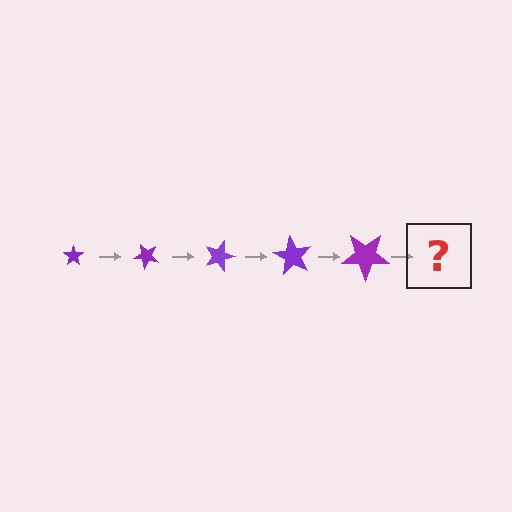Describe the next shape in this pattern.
It should be a star, larger than the previous one and rotated 225 degrees from the start.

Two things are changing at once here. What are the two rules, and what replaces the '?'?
The two rules are that the star grows larger each step and it rotates 45 degrees each step. The '?' should be a star, larger than the previous one and rotated 225 degrees from the start.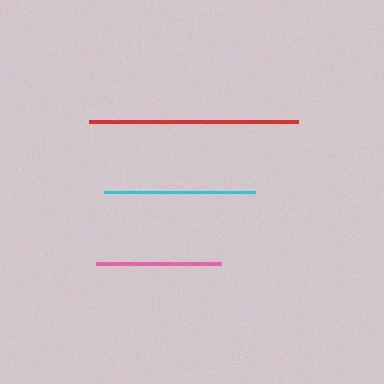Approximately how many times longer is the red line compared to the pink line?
The red line is approximately 1.7 times the length of the pink line.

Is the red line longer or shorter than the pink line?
The red line is longer than the pink line.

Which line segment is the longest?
The red line is the longest at approximately 209 pixels.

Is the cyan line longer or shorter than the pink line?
The cyan line is longer than the pink line.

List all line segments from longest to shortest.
From longest to shortest: red, cyan, pink.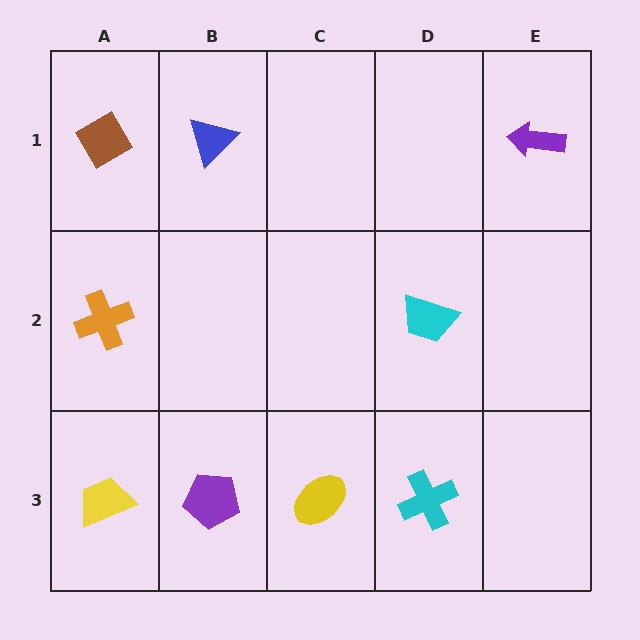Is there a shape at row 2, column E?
No, that cell is empty.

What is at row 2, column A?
An orange cross.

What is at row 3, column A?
A yellow trapezoid.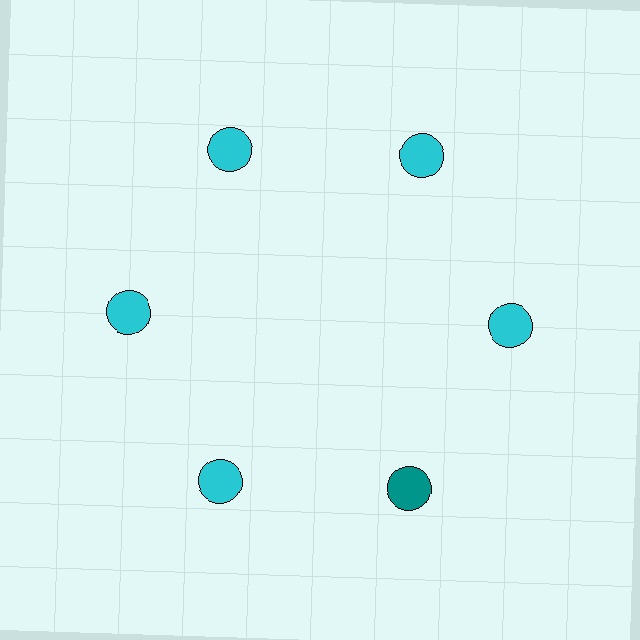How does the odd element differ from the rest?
It has a different color: teal instead of cyan.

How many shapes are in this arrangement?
There are 6 shapes arranged in a ring pattern.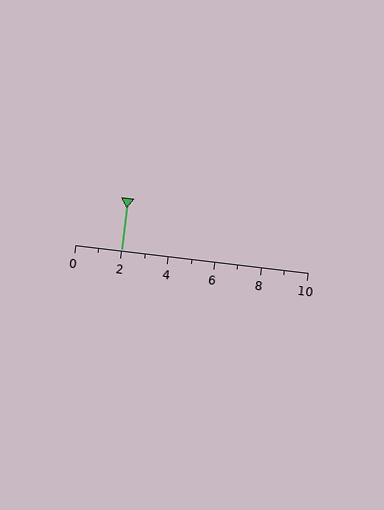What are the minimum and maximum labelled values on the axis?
The axis runs from 0 to 10.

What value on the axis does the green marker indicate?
The marker indicates approximately 2.